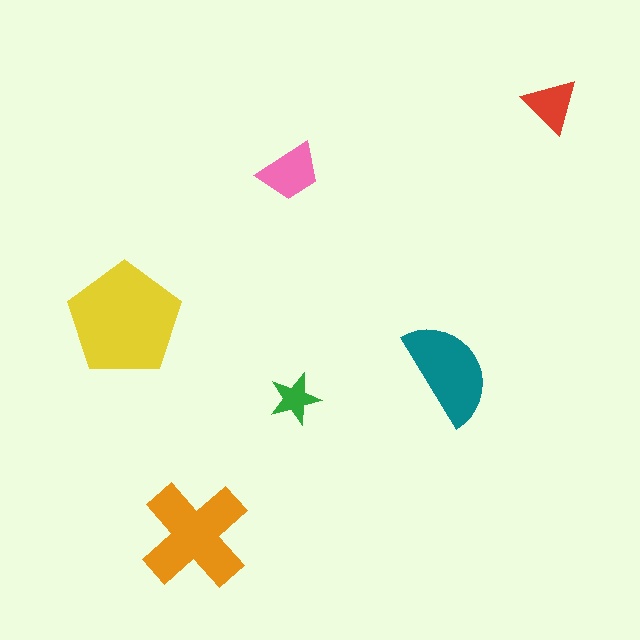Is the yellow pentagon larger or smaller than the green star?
Larger.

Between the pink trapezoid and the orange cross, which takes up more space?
The orange cross.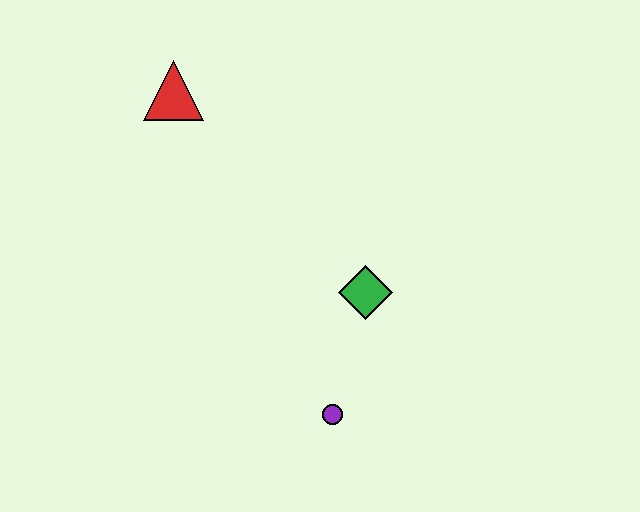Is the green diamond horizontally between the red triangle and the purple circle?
No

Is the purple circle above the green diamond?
No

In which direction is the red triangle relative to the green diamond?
The red triangle is above the green diamond.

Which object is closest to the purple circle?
The green diamond is closest to the purple circle.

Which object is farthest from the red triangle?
The purple circle is farthest from the red triangle.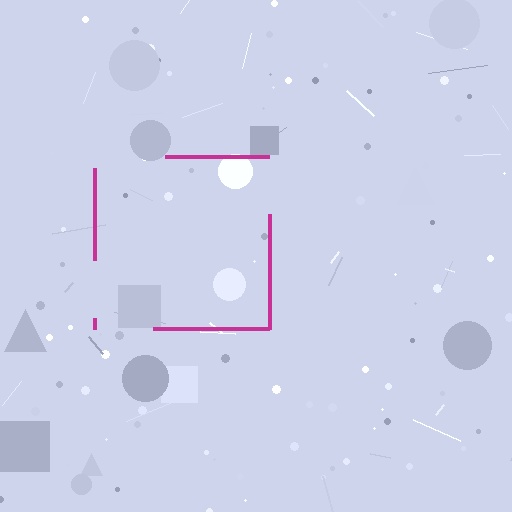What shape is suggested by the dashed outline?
The dashed outline suggests a square.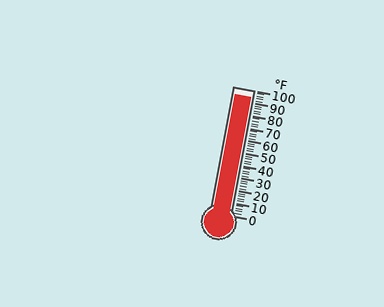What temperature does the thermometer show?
The thermometer shows approximately 94°F.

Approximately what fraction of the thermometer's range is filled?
The thermometer is filled to approximately 95% of its range.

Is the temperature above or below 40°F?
The temperature is above 40°F.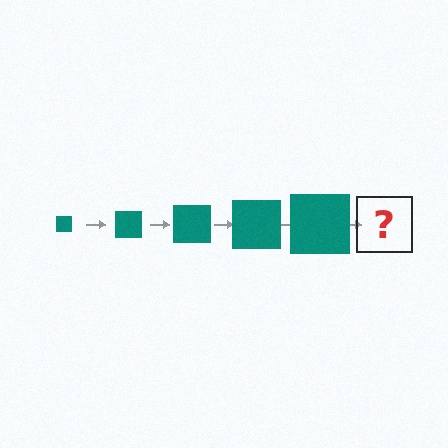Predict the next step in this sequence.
The next step is a teal square, larger than the previous one.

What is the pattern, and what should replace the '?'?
The pattern is that the square gets progressively larger each step. The '?' should be a teal square, larger than the previous one.